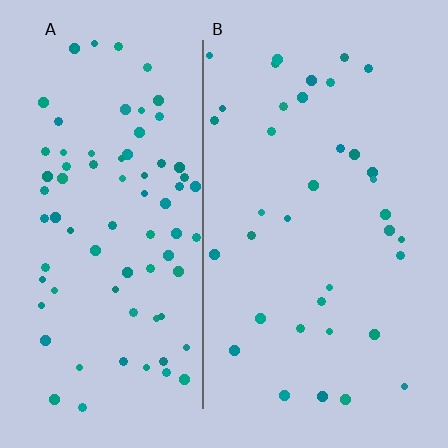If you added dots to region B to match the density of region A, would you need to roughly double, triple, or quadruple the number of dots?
Approximately double.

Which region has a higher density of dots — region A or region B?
A (the left).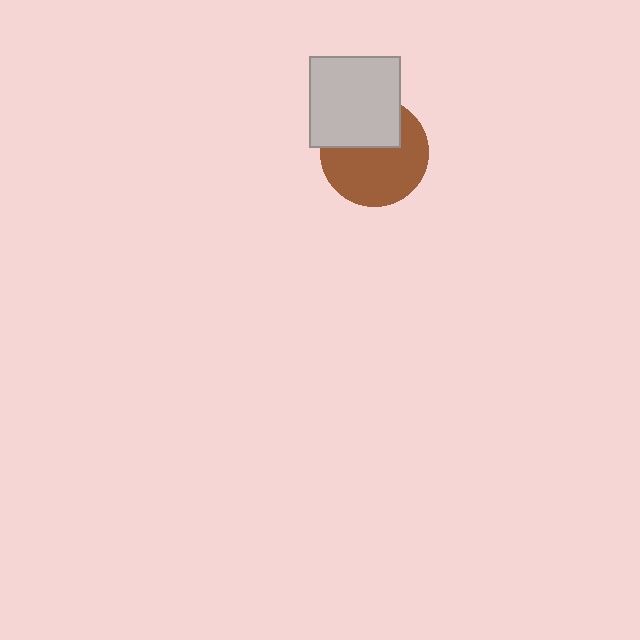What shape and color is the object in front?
The object in front is a light gray rectangle.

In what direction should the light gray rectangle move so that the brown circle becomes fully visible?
The light gray rectangle should move up. That is the shortest direction to clear the overlap and leave the brown circle fully visible.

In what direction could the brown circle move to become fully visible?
The brown circle could move down. That would shift it out from behind the light gray rectangle entirely.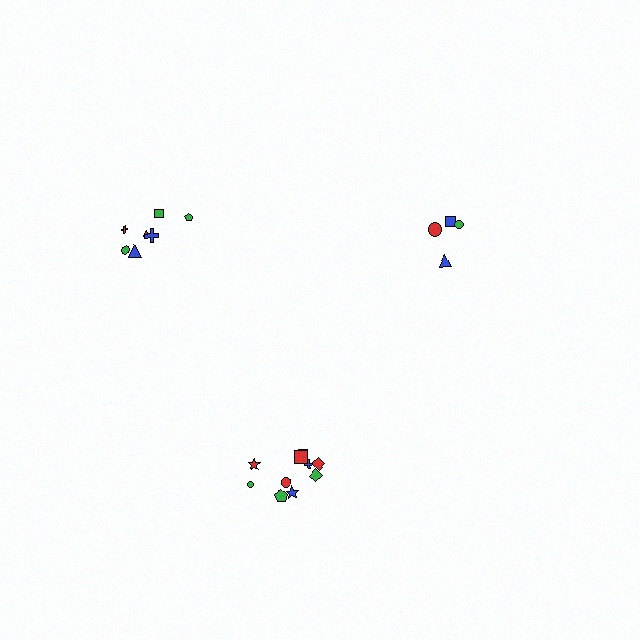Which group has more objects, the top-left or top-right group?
The top-left group.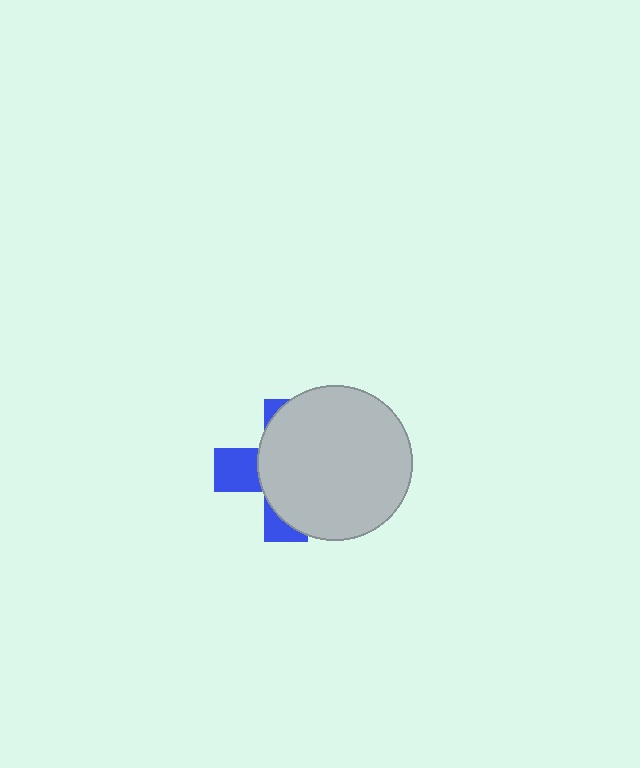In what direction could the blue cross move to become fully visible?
The blue cross could move left. That would shift it out from behind the light gray circle entirely.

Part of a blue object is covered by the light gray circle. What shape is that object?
It is a cross.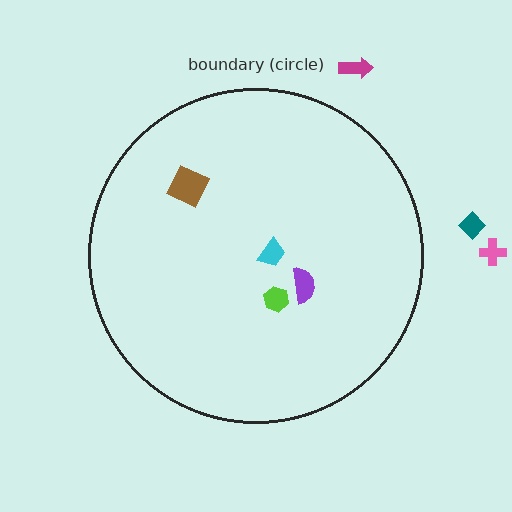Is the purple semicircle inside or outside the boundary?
Inside.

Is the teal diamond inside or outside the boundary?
Outside.